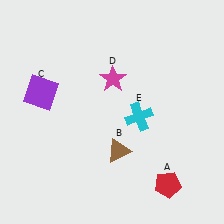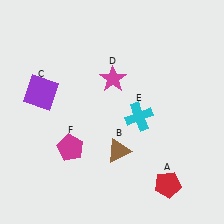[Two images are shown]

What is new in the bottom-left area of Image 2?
A magenta pentagon (F) was added in the bottom-left area of Image 2.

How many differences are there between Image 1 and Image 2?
There is 1 difference between the two images.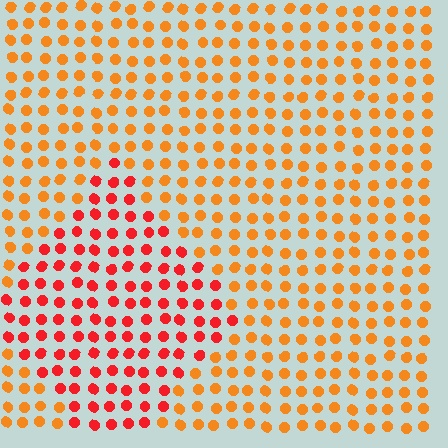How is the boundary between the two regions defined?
The boundary is defined purely by a slight shift in hue (about 33 degrees). Spacing, size, and orientation are identical on both sides.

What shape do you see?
I see a diamond.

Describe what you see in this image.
The image is filled with small orange elements in a uniform arrangement. A diamond-shaped region is visible where the elements are tinted to a slightly different hue, forming a subtle color boundary.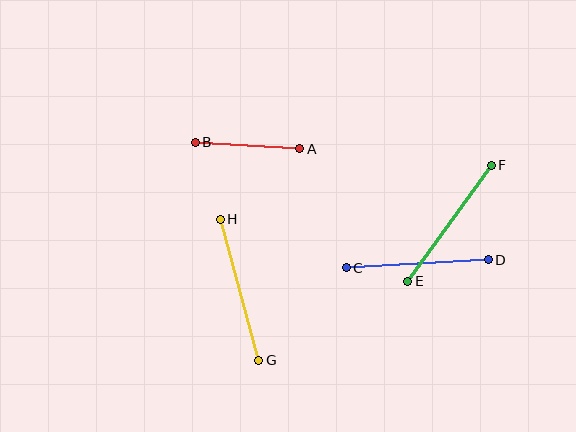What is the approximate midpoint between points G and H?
The midpoint is at approximately (240, 290) pixels.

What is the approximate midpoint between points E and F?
The midpoint is at approximately (450, 223) pixels.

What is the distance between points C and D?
The distance is approximately 142 pixels.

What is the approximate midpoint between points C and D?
The midpoint is at approximately (417, 264) pixels.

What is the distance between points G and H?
The distance is approximately 146 pixels.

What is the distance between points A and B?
The distance is approximately 105 pixels.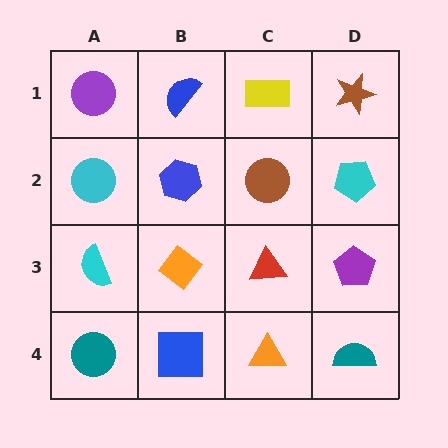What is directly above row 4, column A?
A cyan semicircle.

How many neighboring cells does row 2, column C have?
4.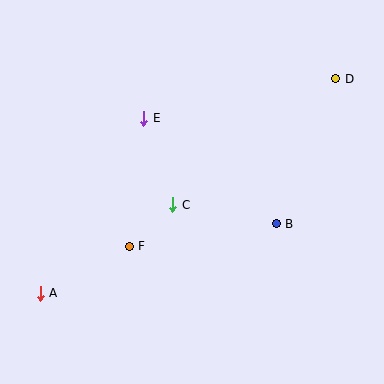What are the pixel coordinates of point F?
Point F is at (129, 246).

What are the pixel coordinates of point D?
Point D is at (336, 79).